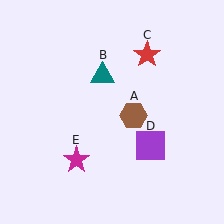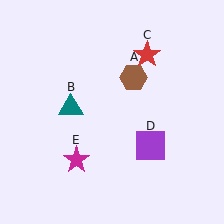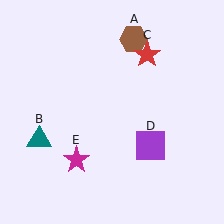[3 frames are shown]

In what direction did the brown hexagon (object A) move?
The brown hexagon (object A) moved up.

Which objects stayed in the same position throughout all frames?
Red star (object C) and purple square (object D) and magenta star (object E) remained stationary.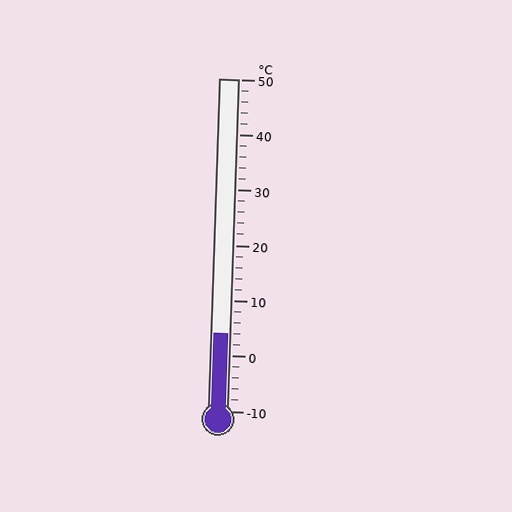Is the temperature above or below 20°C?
The temperature is below 20°C.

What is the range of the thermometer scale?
The thermometer scale ranges from -10°C to 50°C.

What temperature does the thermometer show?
The thermometer shows approximately 4°C.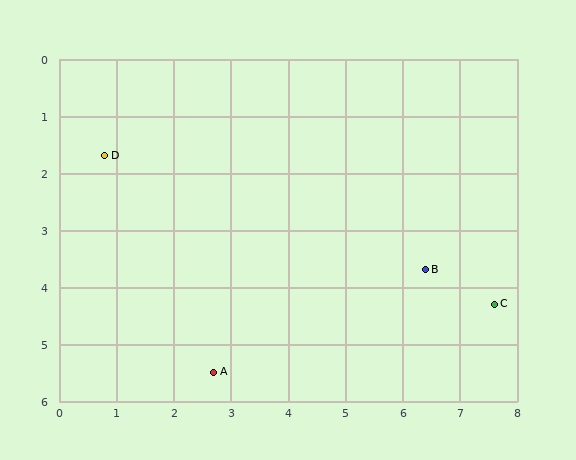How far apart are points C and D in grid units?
Points C and D are about 7.3 grid units apart.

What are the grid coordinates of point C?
Point C is at approximately (7.6, 4.3).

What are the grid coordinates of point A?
Point A is at approximately (2.7, 5.5).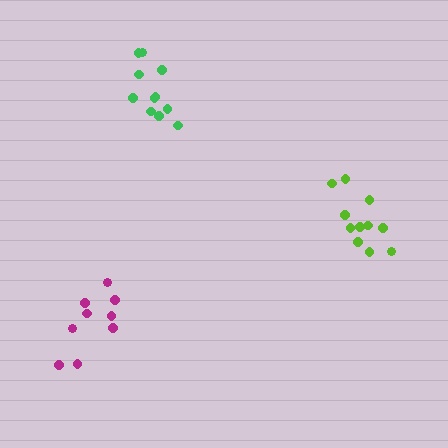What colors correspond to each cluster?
The clusters are colored: magenta, green, lime.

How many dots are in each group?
Group 1: 9 dots, Group 2: 11 dots, Group 3: 11 dots (31 total).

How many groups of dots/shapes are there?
There are 3 groups.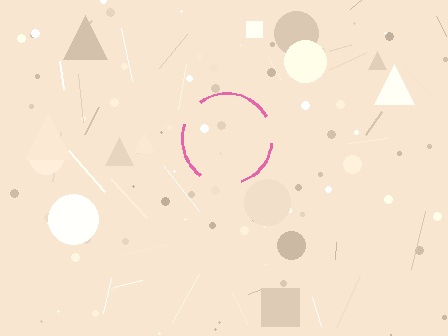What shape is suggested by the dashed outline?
The dashed outline suggests a circle.